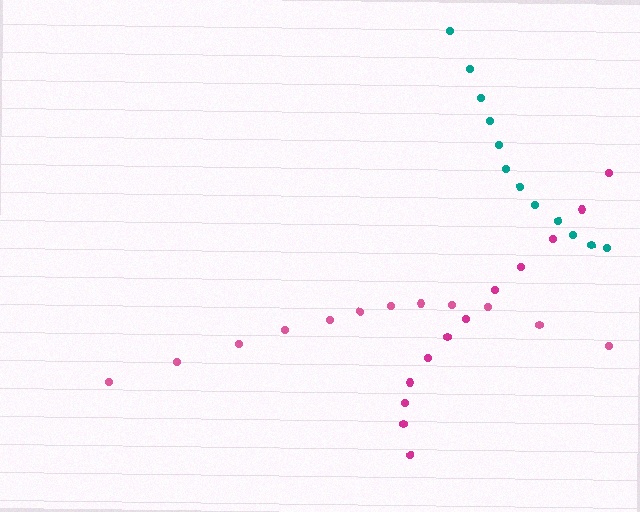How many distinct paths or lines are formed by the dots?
There are 3 distinct paths.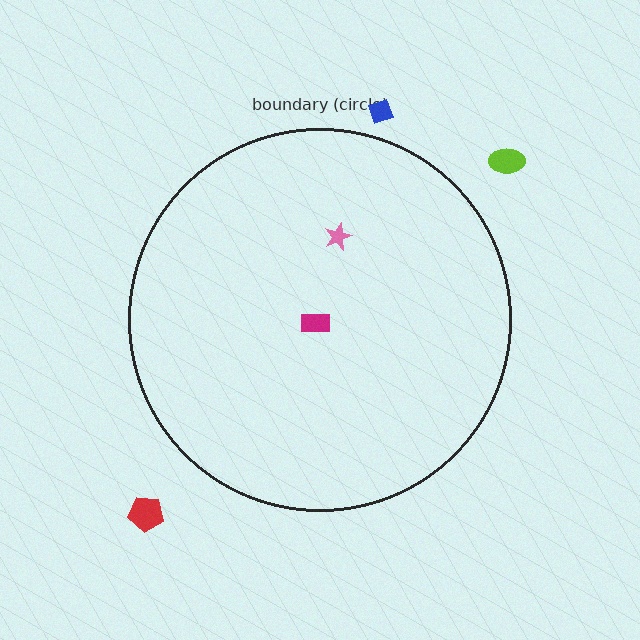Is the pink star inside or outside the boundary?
Inside.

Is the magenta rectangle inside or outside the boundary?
Inside.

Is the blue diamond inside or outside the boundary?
Outside.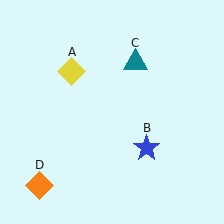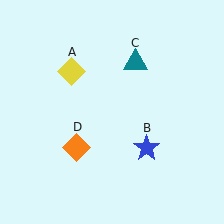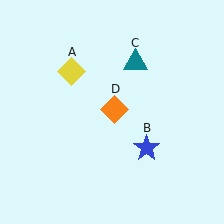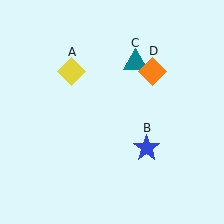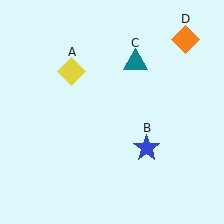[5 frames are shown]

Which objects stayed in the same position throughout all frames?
Yellow diamond (object A) and blue star (object B) and teal triangle (object C) remained stationary.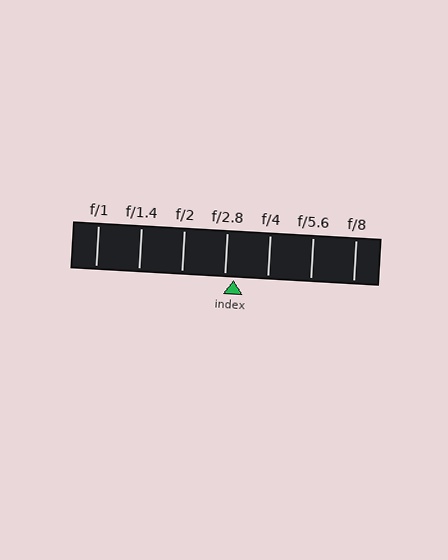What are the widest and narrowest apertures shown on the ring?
The widest aperture shown is f/1 and the narrowest is f/8.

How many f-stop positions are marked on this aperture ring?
There are 7 f-stop positions marked.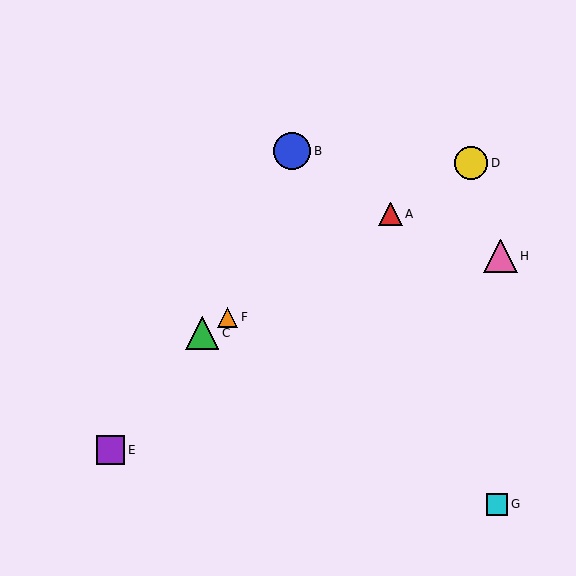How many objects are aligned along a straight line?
4 objects (A, C, D, F) are aligned along a straight line.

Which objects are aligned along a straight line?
Objects A, C, D, F are aligned along a straight line.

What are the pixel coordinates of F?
Object F is at (228, 317).